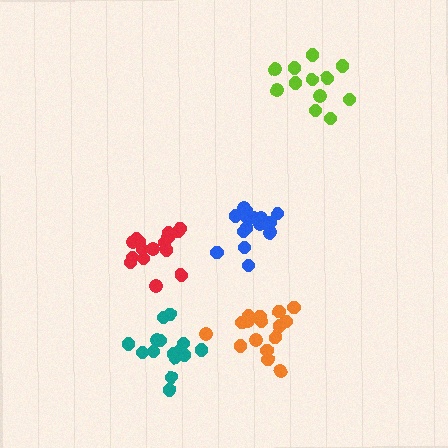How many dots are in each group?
Group 1: 16 dots, Group 2: 16 dots, Group 3: 16 dots, Group 4: 12 dots, Group 5: 15 dots (75 total).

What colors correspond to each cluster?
The clusters are colored: blue, red, orange, lime, teal.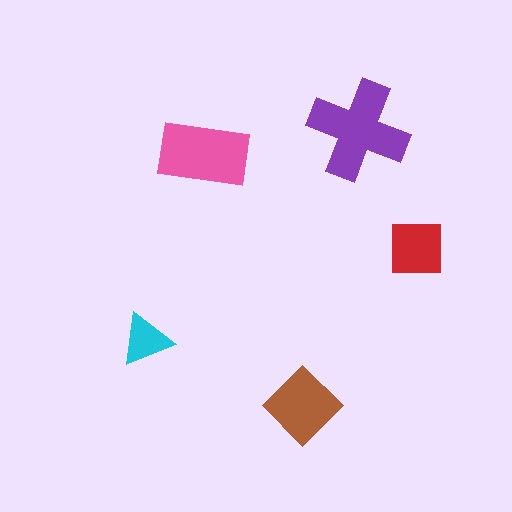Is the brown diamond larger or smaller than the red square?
Larger.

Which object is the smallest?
The cyan triangle.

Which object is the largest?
The purple cross.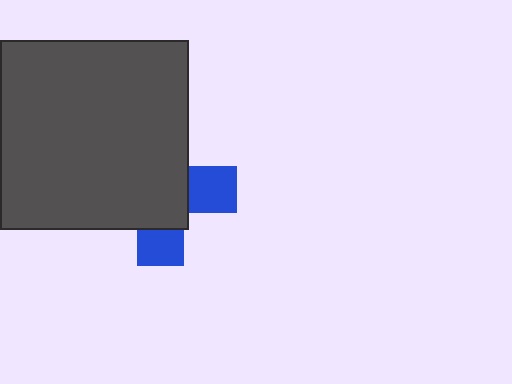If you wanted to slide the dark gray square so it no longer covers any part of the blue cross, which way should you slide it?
Slide it toward the upper-left — that is the most direct way to separate the two shapes.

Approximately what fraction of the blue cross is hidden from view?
Roughly 68% of the blue cross is hidden behind the dark gray square.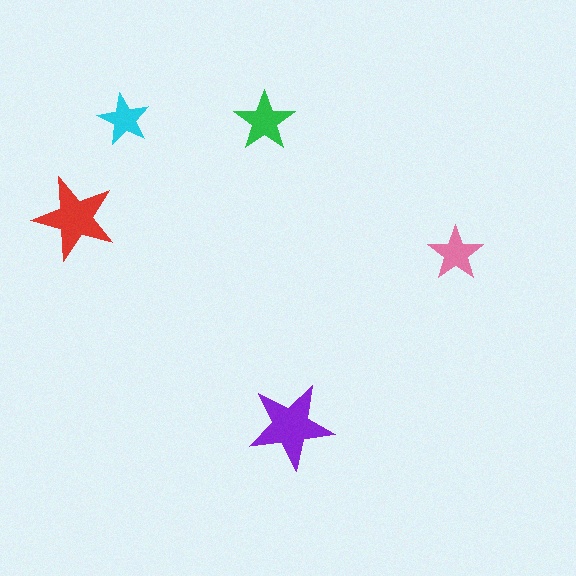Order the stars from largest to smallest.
the purple one, the red one, the green one, the pink one, the cyan one.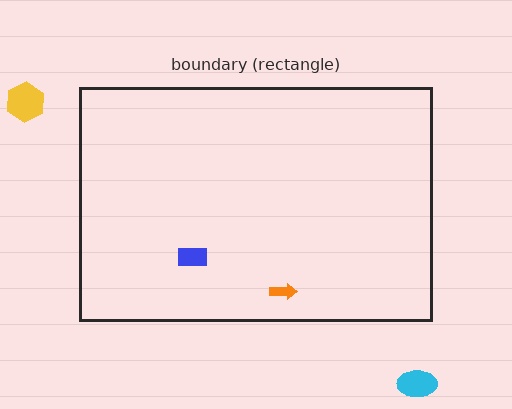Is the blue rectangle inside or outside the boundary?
Inside.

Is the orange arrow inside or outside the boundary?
Inside.